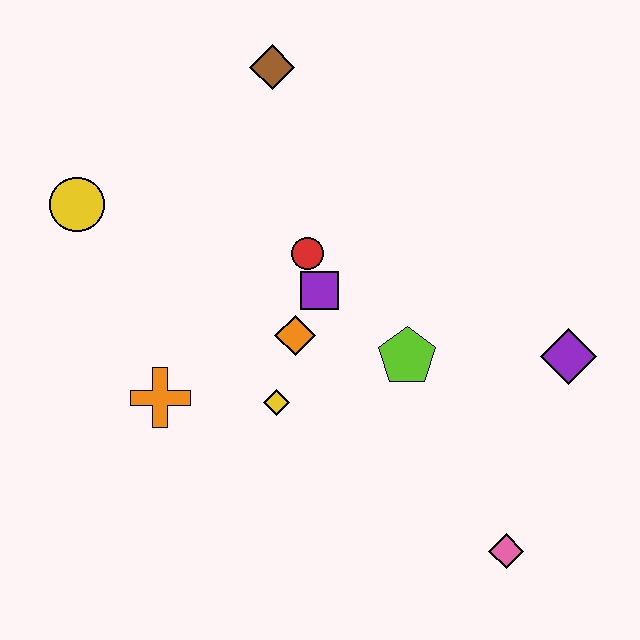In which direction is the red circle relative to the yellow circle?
The red circle is to the right of the yellow circle.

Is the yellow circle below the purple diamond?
No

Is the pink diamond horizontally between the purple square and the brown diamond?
No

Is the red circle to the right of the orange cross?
Yes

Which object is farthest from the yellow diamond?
The brown diamond is farthest from the yellow diamond.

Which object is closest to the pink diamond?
The purple diamond is closest to the pink diamond.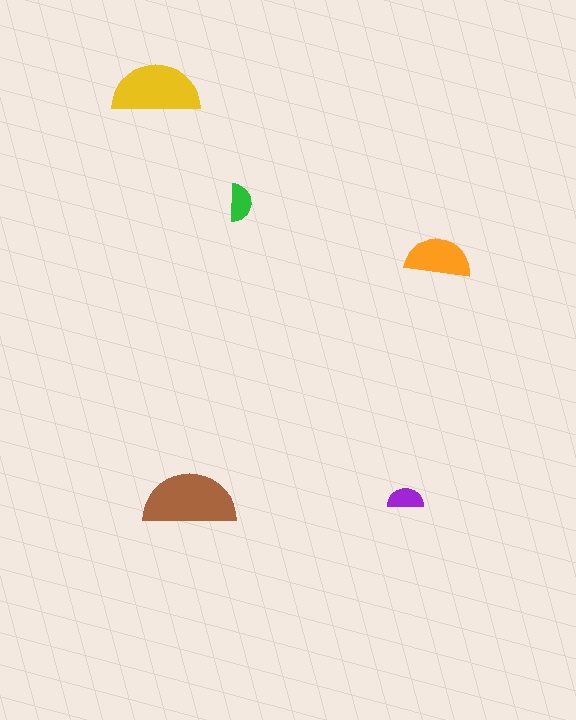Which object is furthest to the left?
The yellow semicircle is leftmost.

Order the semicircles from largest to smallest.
the brown one, the yellow one, the orange one, the green one, the purple one.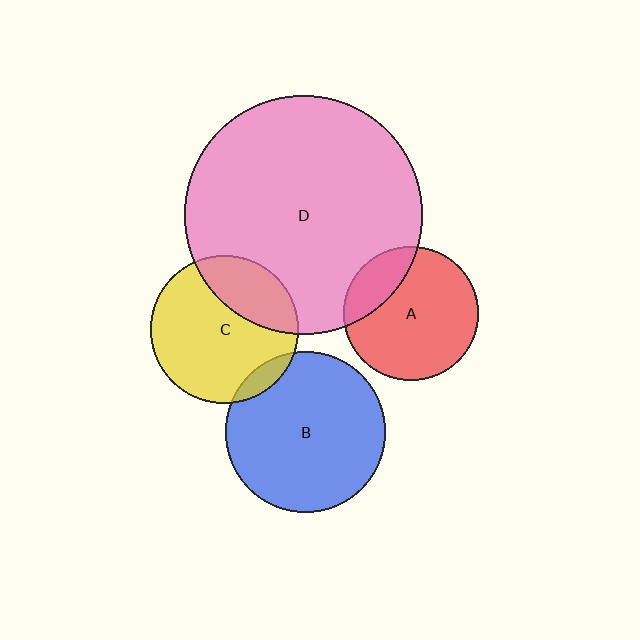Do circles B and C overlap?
Yes.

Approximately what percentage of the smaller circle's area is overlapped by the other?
Approximately 10%.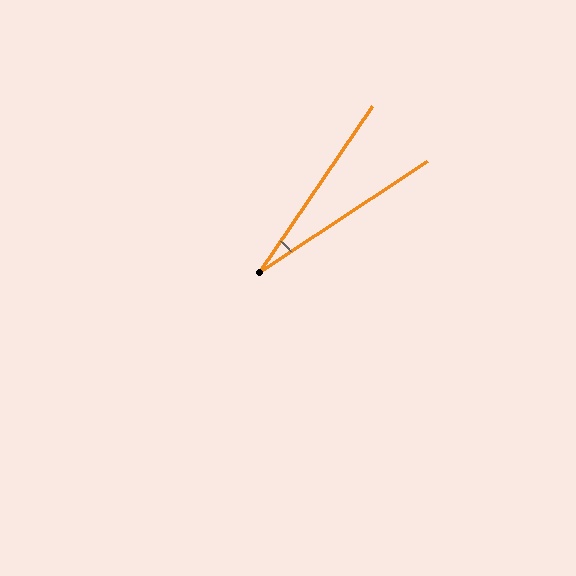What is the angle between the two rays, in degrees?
Approximately 22 degrees.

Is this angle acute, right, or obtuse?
It is acute.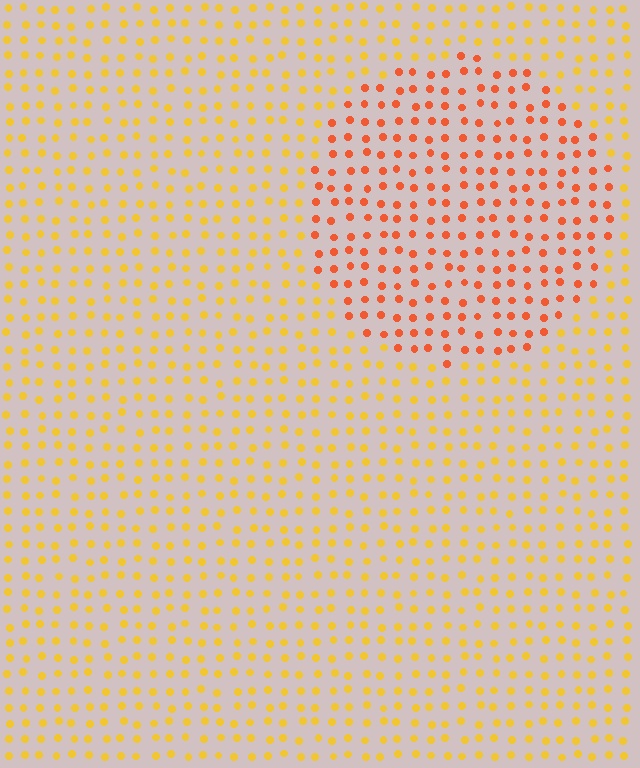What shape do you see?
I see a circle.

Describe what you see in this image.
The image is filled with small yellow elements in a uniform arrangement. A circle-shaped region is visible where the elements are tinted to a slightly different hue, forming a subtle color boundary.